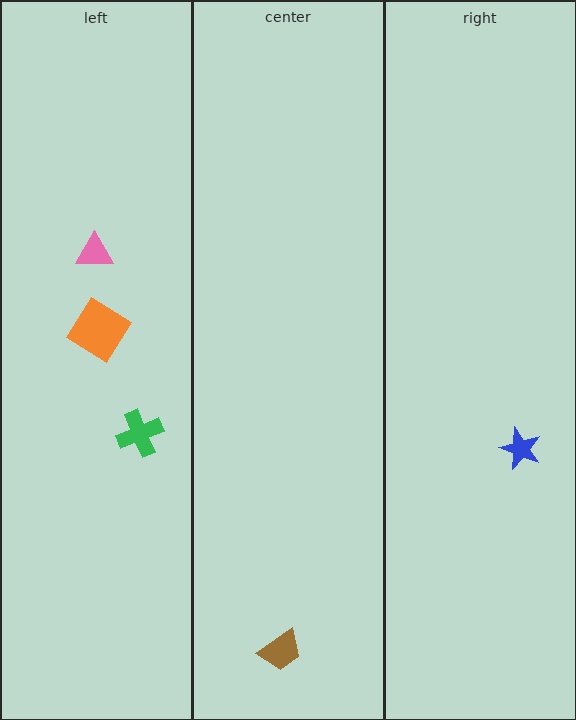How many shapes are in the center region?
1.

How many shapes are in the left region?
3.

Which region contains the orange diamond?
The left region.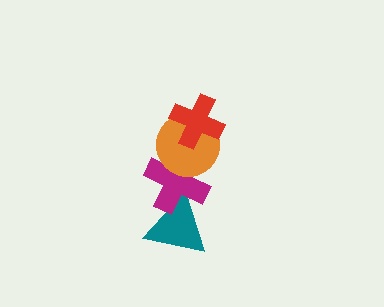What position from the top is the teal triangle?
The teal triangle is 4th from the top.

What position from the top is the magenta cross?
The magenta cross is 3rd from the top.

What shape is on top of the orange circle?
The red cross is on top of the orange circle.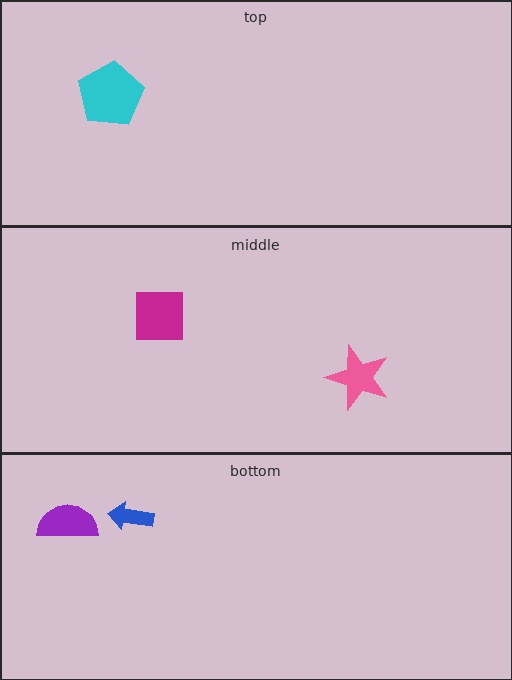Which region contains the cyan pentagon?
The top region.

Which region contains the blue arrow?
The bottom region.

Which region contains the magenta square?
The middle region.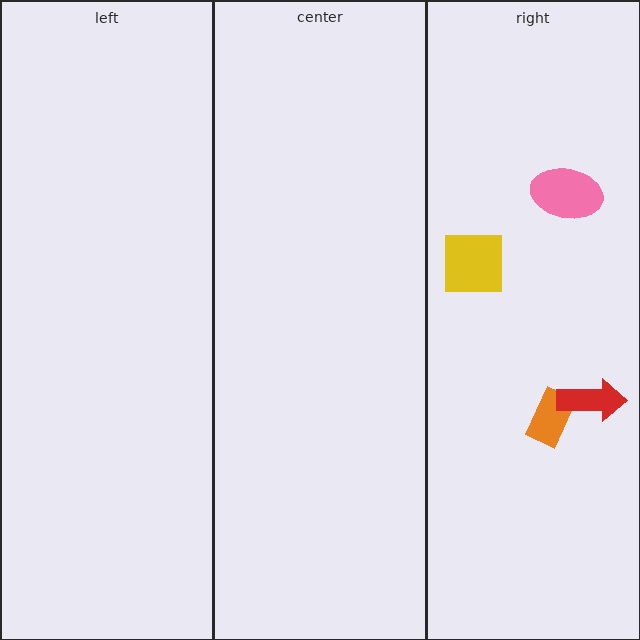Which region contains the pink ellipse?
The right region.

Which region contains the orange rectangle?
The right region.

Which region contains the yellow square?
The right region.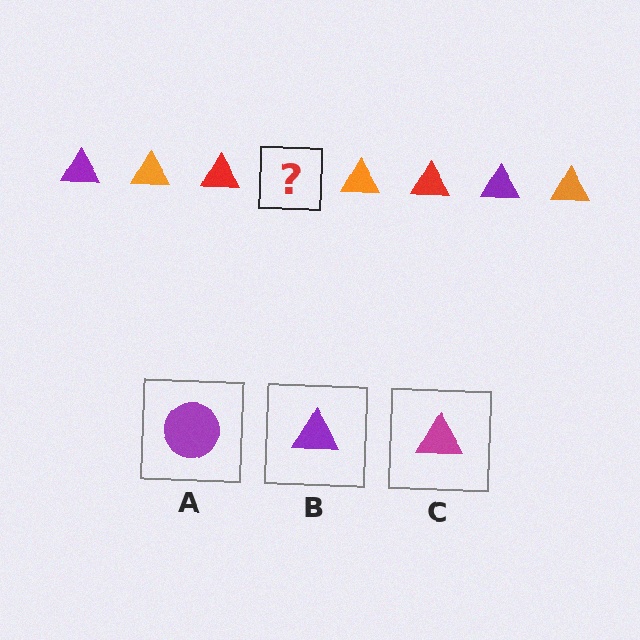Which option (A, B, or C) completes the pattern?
B.